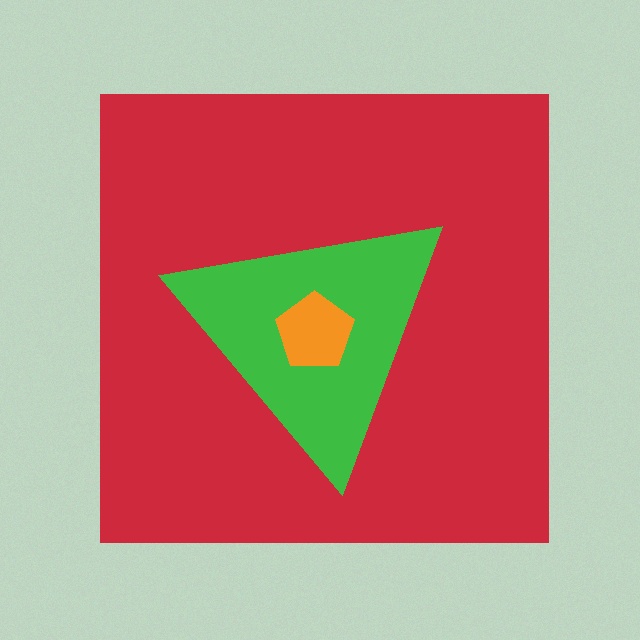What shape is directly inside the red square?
The green triangle.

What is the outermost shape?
The red square.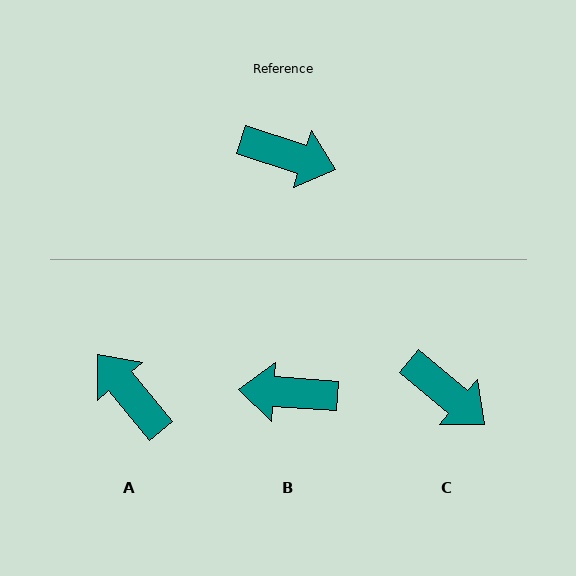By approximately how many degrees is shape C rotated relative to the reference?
Approximately 22 degrees clockwise.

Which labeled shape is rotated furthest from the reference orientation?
B, about 166 degrees away.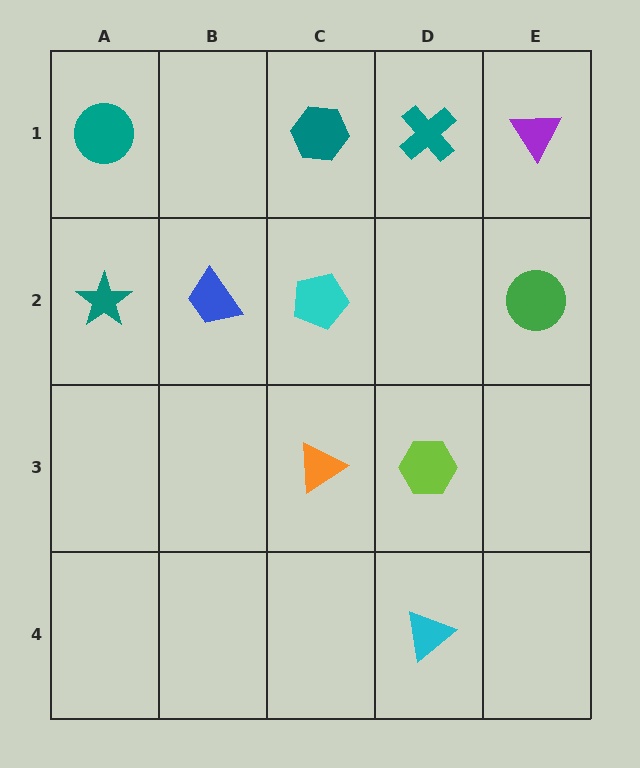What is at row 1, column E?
A purple triangle.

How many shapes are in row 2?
4 shapes.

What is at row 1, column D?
A teal cross.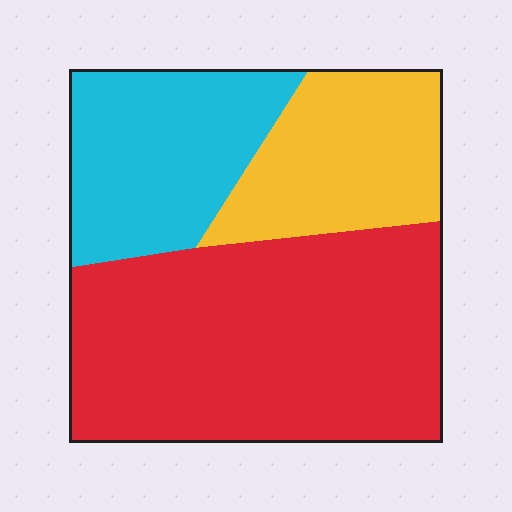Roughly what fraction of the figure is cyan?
Cyan covers around 25% of the figure.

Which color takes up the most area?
Red, at roughly 55%.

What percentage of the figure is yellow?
Yellow covers 22% of the figure.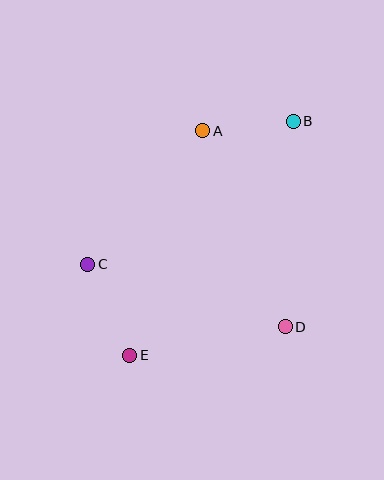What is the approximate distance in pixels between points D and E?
The distance between D and E is approximately 158 pixels.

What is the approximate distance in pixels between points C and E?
The distance between C and E is approximately 100 pixels.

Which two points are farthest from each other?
Points B and E are farthest from each other.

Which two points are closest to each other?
Points A and B are closest to each other.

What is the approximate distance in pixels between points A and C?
The distance between A and C is approximately 176 pixels.